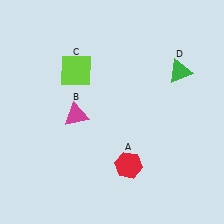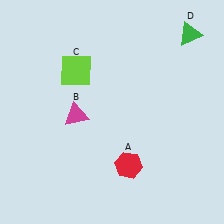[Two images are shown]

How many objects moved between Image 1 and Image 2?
1 object moved between the two images.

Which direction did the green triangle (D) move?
The green triangle (D) moved up.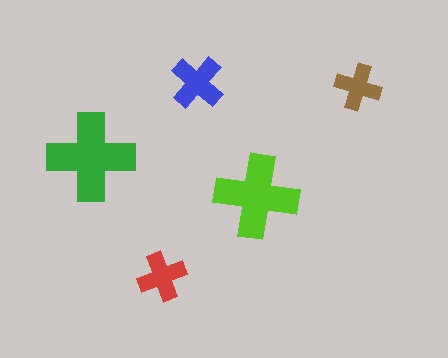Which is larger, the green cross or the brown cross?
The green one.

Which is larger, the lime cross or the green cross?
The green one.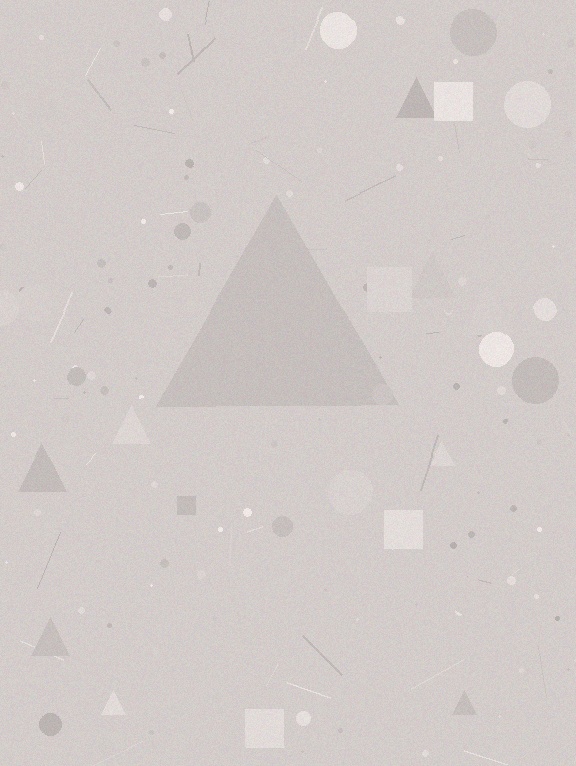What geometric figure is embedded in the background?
A triangle is embedded in the background.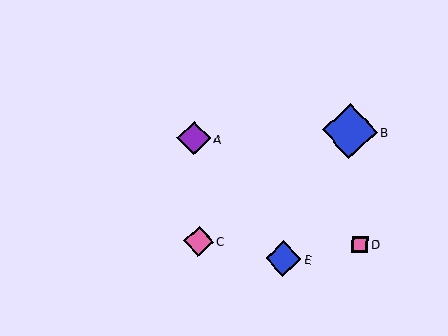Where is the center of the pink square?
The center of the pink square is at (360, 244).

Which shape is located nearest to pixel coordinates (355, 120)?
The blue diamond (labeled B) at (350, 131) is nearest to that location.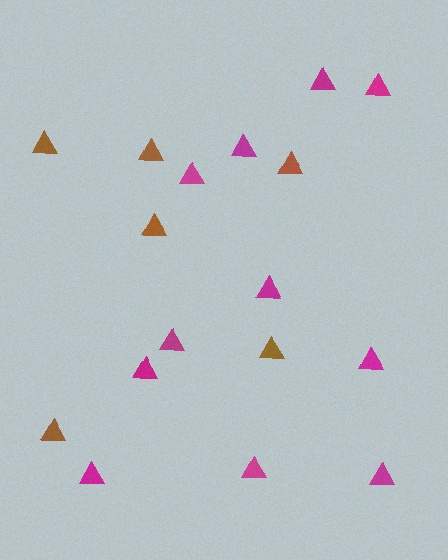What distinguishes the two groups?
There are 2 groups: one group of brown triangles (6) and one group of magenta triangles (11).